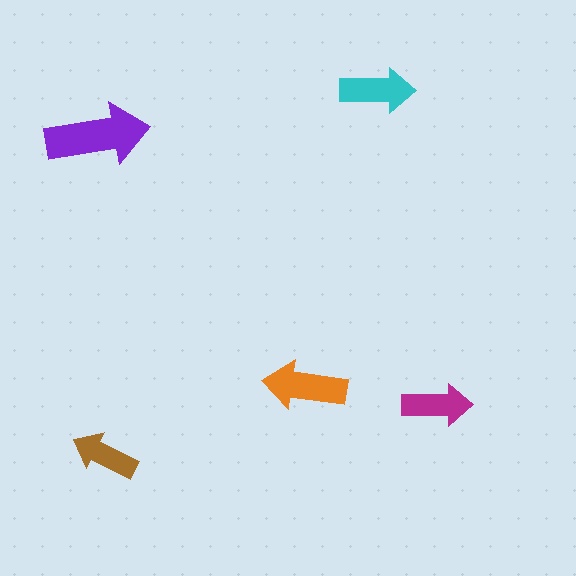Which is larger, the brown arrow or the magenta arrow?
The magenta one.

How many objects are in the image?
There are 5 objects in the image.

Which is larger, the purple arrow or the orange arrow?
The purple one.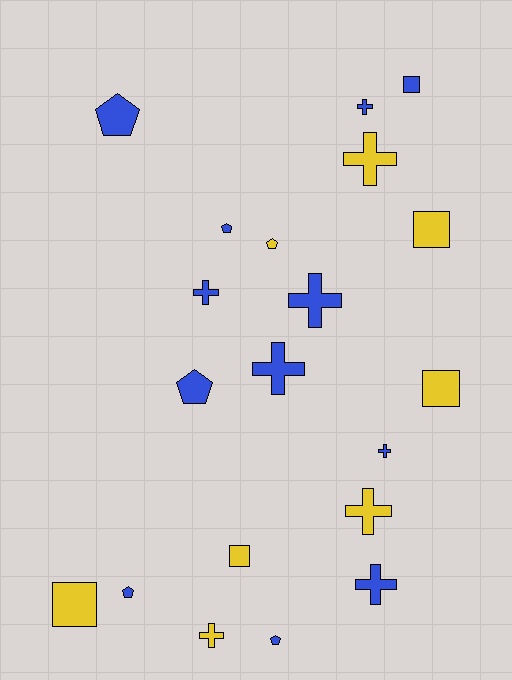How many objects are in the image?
There are 20 objects.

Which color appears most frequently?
Blue, with 12 objects.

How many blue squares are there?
There is 1 blue square.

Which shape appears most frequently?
Cross, with 9 objects.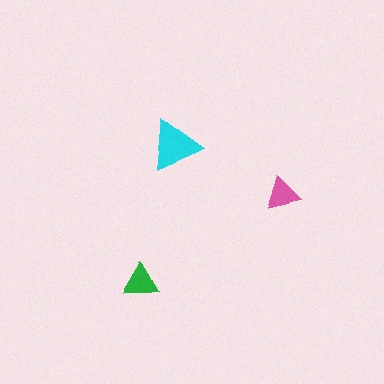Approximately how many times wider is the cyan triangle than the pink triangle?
About 1.5 times wider.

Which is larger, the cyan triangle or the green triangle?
The cyan one.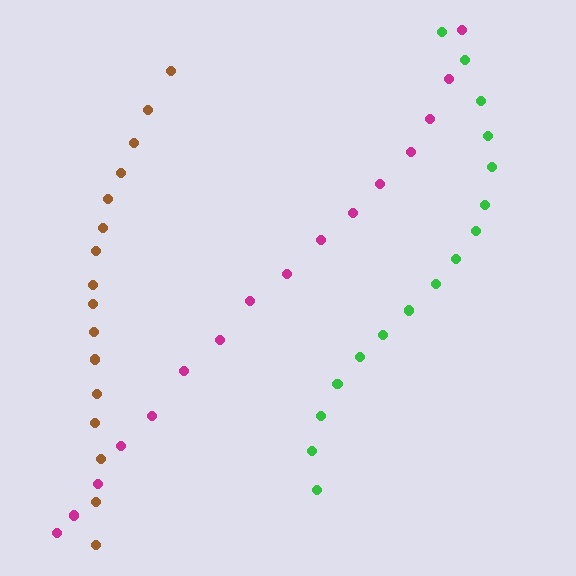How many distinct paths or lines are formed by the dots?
There are 3 distinct paths.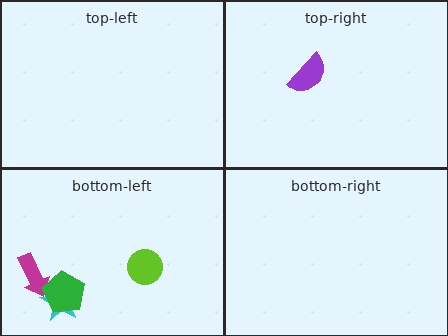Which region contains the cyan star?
The bottom-left region.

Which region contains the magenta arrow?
The bottom-left region.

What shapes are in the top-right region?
The purple semicircle.